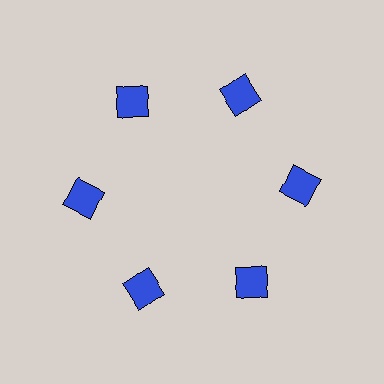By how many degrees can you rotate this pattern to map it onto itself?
The pattern maps onto itself every 60 degrees of rotation.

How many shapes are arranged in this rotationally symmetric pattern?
There are 6 shapes, arranged in 6 groups of 1.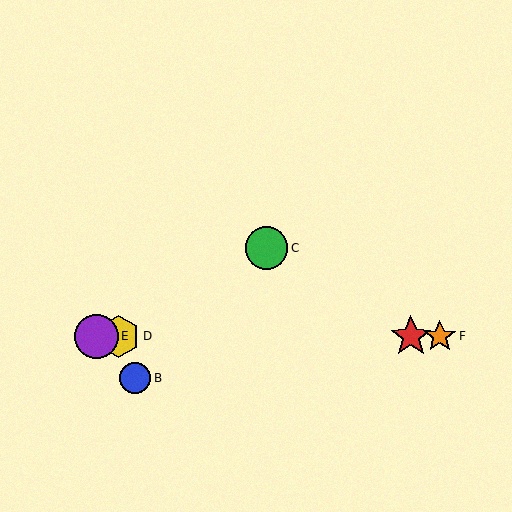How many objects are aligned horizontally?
4 objects (A, D, E, F) are aligned horizontally.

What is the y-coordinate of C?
Object C is at y≈248.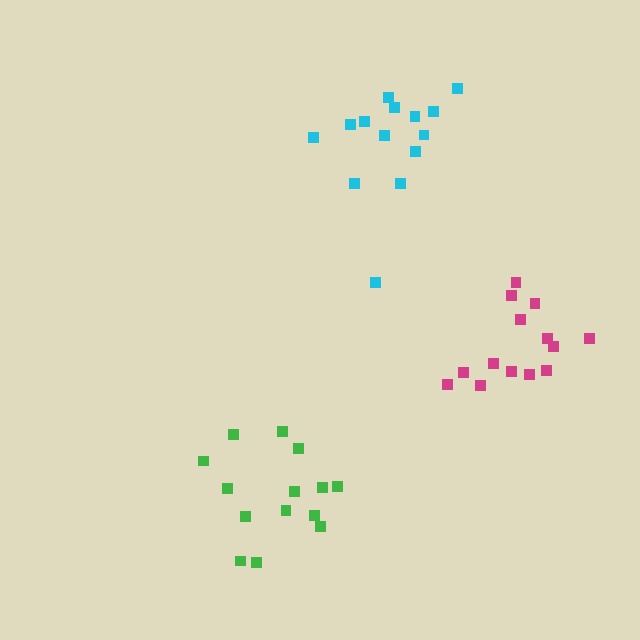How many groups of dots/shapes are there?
There are 3 groups.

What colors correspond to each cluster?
The clusters are colored: magenta, green, cyan.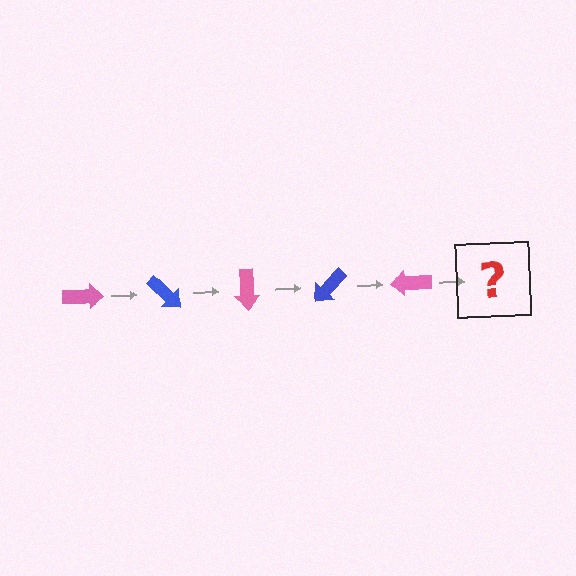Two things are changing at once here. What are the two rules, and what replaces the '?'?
The two rules are that it rotates 45 degrees each step and the color cycles through pink and blue. The '?' should be a blue arrow, rotated 225 degrees from the start.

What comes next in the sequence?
The next element should be a blue arrow, rotated 225 degrees from the start.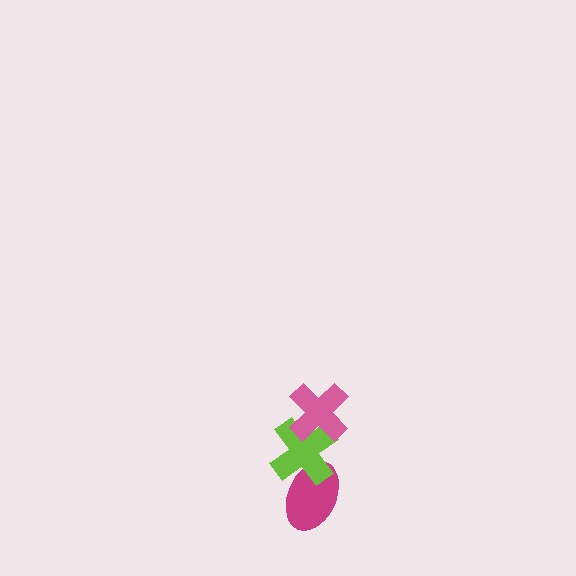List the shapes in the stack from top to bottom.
From top to bottom: the pink cross, the lime cross, the magenta ellipse.